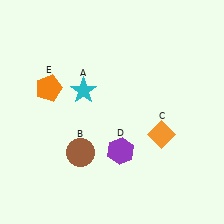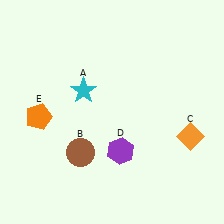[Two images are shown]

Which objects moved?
The objects that moved are: the orange diamond (C), the orange pentagon (E).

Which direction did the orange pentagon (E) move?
The orange pentagon (E) moved down.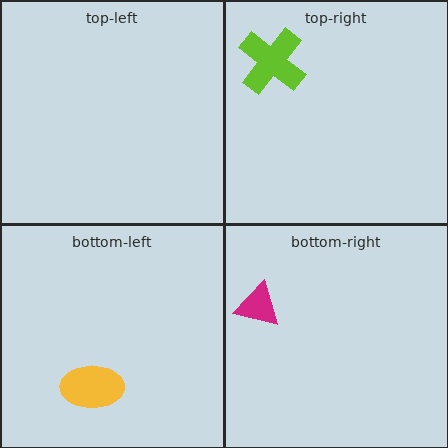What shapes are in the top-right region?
The lime cross.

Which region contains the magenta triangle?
The bottom-right region.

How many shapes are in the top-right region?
1.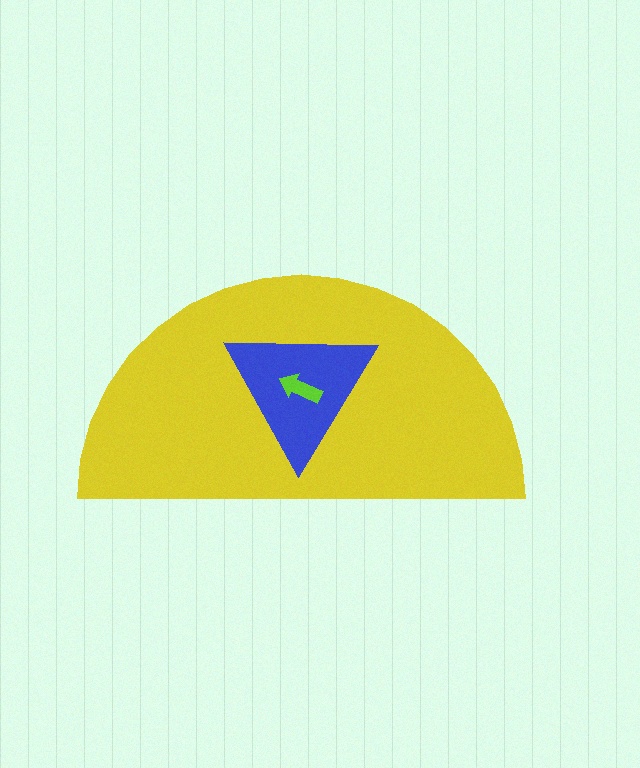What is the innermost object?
The lime arrow.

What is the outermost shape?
The yellow semicircle.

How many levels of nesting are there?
3.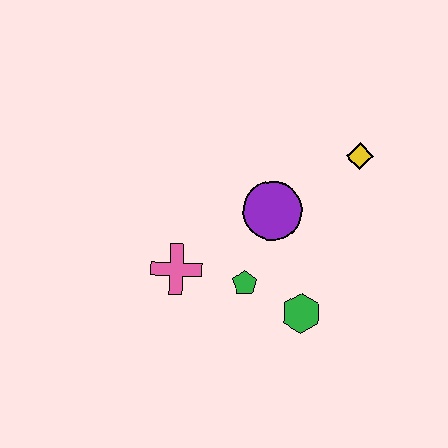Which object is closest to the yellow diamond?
The purple circle is closest to the yellow diamond.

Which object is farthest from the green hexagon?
The yellow diamond is farthest from the green hexagon.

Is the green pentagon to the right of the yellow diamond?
No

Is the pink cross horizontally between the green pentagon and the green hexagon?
No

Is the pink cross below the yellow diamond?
Yes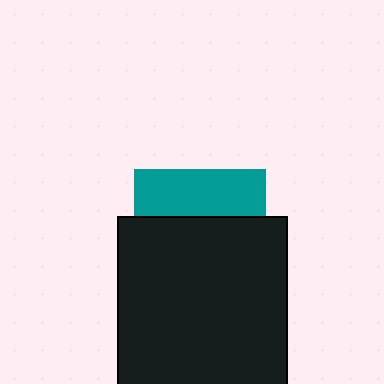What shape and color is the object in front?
The object in front is a black rectangle.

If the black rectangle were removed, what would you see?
You would see the complete teal square.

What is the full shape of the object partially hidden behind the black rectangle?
The partially hidden object is a teal square.